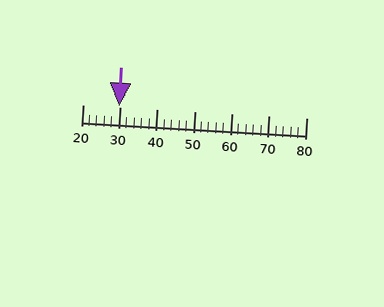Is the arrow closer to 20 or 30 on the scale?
The arrow is closer to 30.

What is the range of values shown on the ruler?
The ruler shows values from 20 to 80.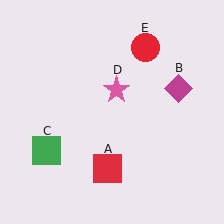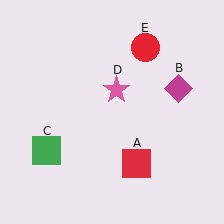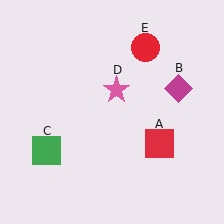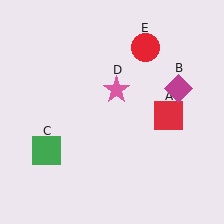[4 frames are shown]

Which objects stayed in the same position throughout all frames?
Magenta diamond (object B) and green square (object C) and pink star (object D) and red circle (object E) remained stationary.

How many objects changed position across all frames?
1 object changed position: red square (object A).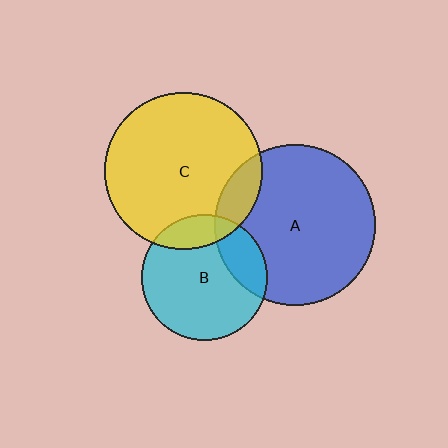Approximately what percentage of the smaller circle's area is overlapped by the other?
Approximately 15%.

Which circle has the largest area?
Circle A (blue).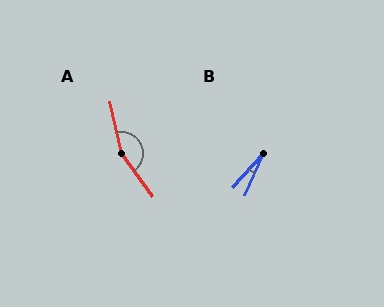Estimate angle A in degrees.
Approximately 156 degrees.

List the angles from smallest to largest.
B (18°), A (156°).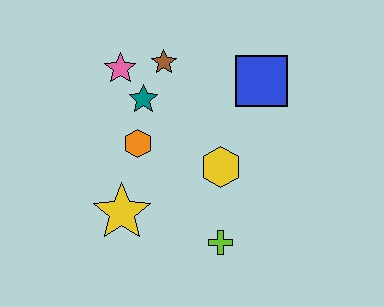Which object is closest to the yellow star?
The orange hexagon is closest to the yellow star.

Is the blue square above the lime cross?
Yes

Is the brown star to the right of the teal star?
Yes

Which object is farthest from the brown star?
The lime cross is farthest from the brown star.